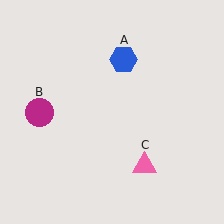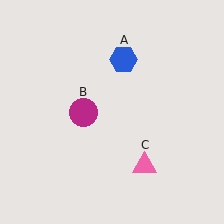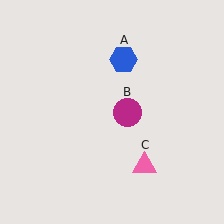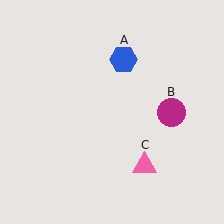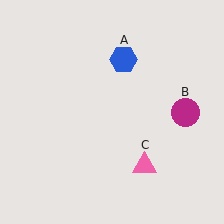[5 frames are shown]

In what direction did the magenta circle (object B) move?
The magenta circle (object B) moved right.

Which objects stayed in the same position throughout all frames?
Blue hexagon (object A) and pink triangle (object C) remained stationary.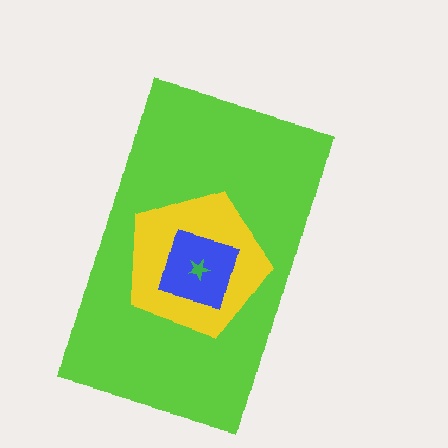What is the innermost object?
The green star.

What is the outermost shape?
The lime rectangle.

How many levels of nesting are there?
4.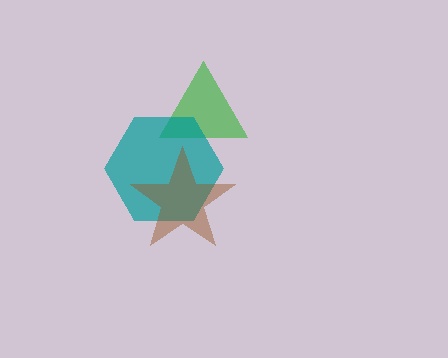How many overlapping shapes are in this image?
There are 3 overlapping shapes in the image.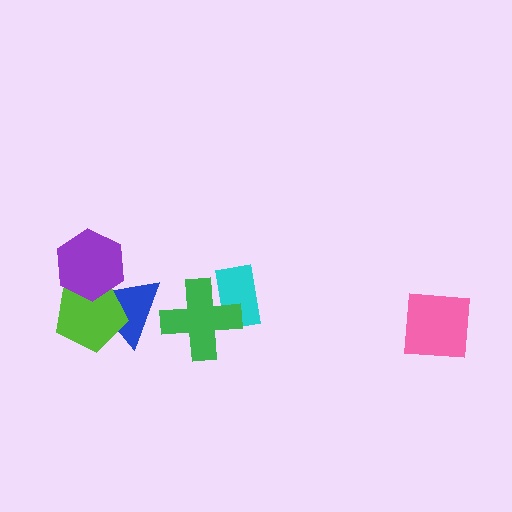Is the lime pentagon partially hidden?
Yes, it is partially covered by another shape.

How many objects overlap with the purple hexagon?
2 objects overlap with the purple hexagon.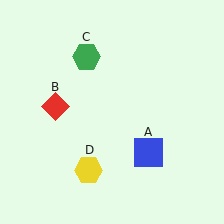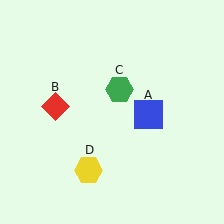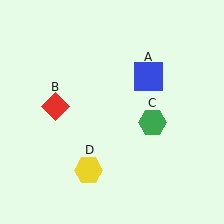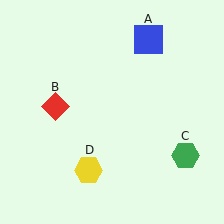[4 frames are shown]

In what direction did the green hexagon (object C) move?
The green hexagon (object C) moved down and to the right.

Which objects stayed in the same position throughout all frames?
Red diamond (object B) and yellow hexagon (object D) remained stationary.